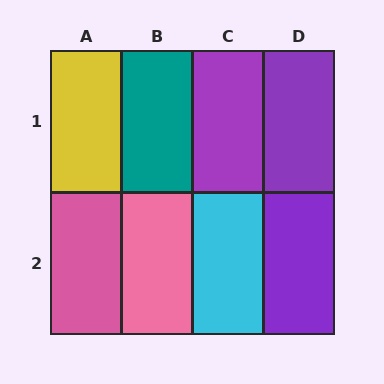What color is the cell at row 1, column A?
Yellow.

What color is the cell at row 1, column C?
Purple.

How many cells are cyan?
1 cell is cyan.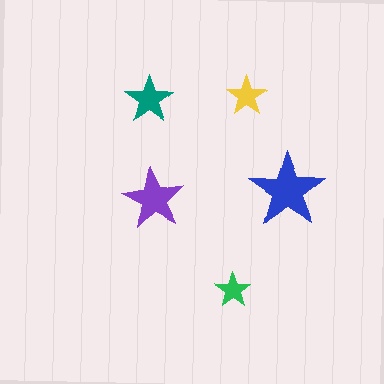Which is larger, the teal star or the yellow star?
The teal one.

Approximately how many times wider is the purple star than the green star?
About 1.5 times wider.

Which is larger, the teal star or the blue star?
The blue one.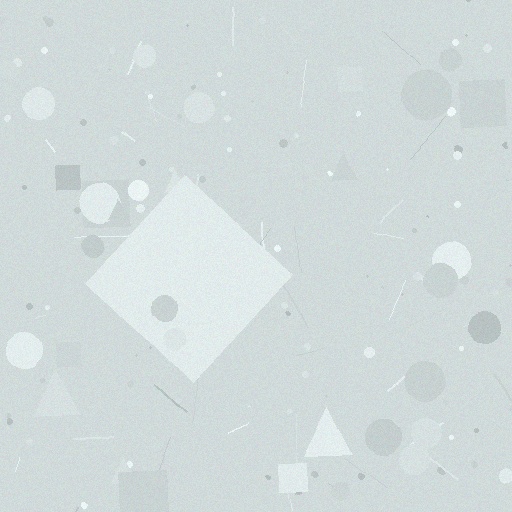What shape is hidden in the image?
A diamond is hidden in the image.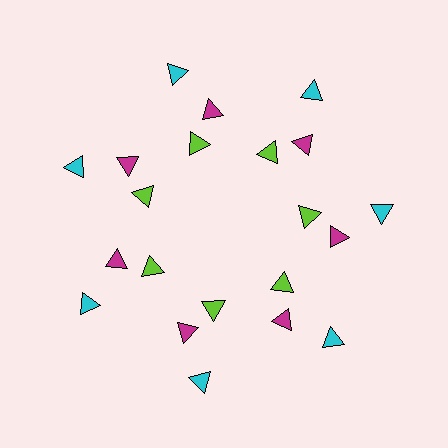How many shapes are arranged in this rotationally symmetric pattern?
There are 21 shapes, arranged in 7 groups of 3.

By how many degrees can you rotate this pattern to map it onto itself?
The pattern maps onto itself every 51 degrees of rotation.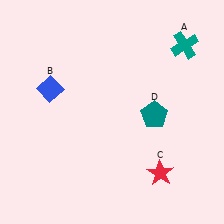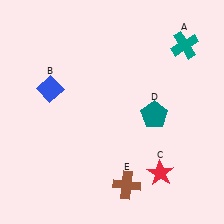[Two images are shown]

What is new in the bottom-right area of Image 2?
A brown cross (E) was added in the bottom-right area of Image 2.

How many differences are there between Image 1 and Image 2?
There is 1 difference between the two images.